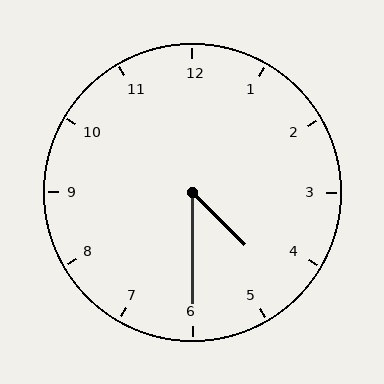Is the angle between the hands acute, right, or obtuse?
It is acute.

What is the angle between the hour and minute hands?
Approximately 45 degrees.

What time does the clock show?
4:30.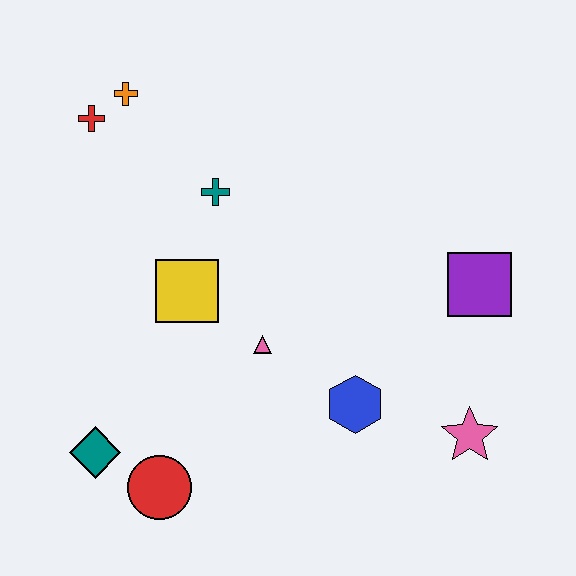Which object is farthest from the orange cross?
The pink star is farthest from the orange cross.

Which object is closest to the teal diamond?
The red circle is closest to the teal diamond.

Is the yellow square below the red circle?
No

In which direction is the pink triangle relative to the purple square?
The pink triangle is to the left of the purple square.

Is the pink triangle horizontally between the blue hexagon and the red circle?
Yes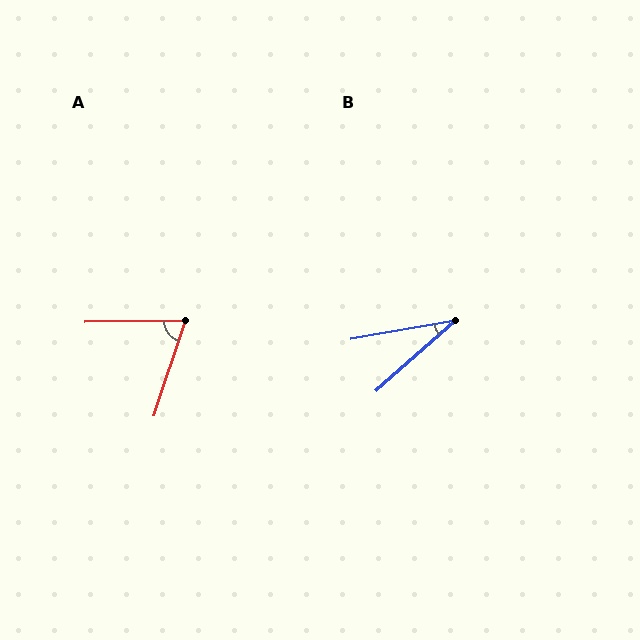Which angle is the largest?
A, at approximately 71 degrees.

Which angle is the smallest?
B, at approximately 31 degrees.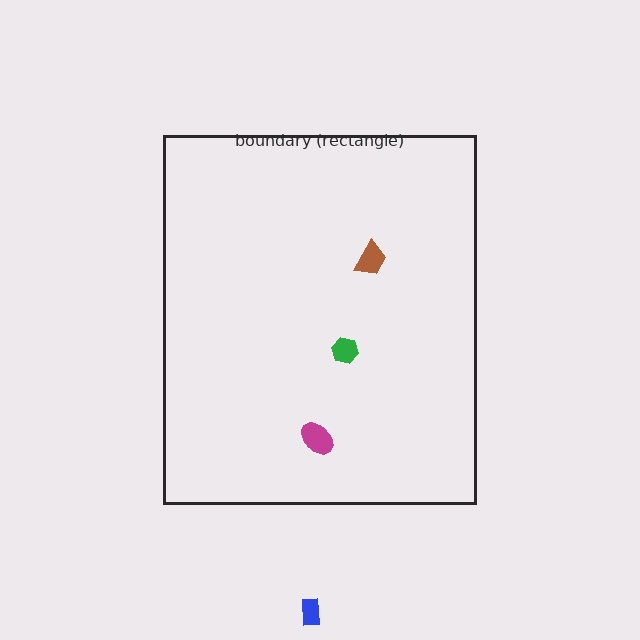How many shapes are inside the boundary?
3 inside, 1 outside.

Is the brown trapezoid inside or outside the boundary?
Inside.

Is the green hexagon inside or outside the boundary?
Inside.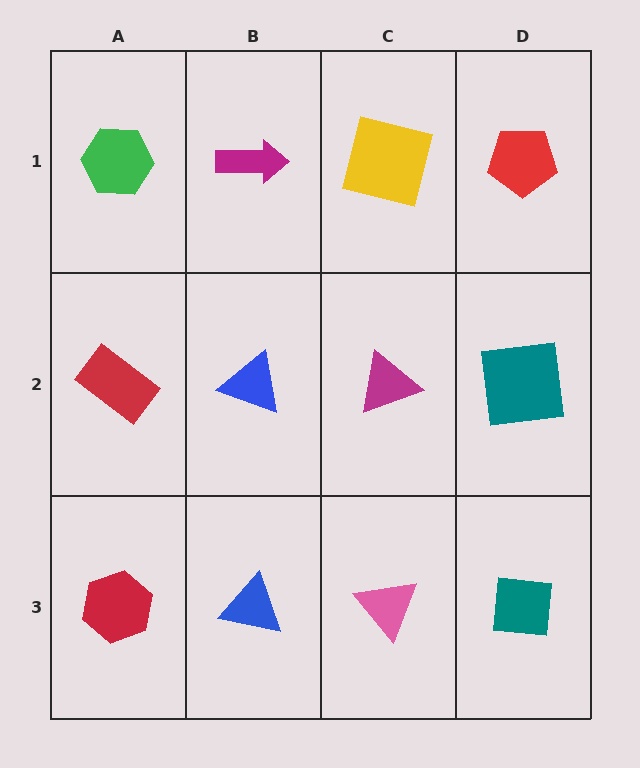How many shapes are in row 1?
4 shapes.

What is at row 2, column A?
A red rectangle.